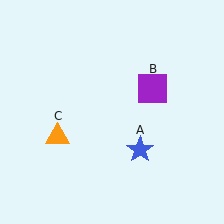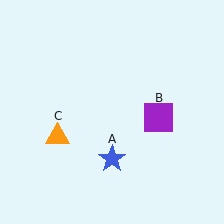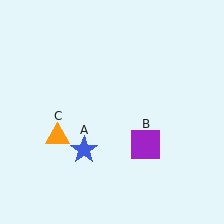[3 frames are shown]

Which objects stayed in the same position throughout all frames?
Orange triangle (object C) remained stationary.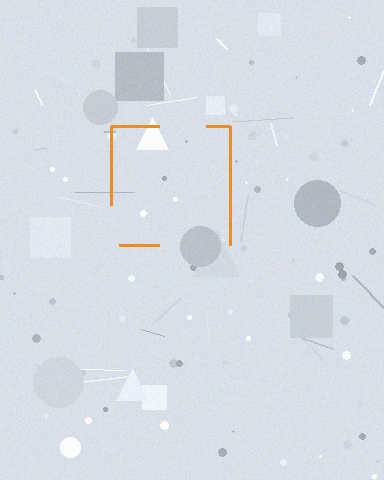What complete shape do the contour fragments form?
The contour fragments form a square.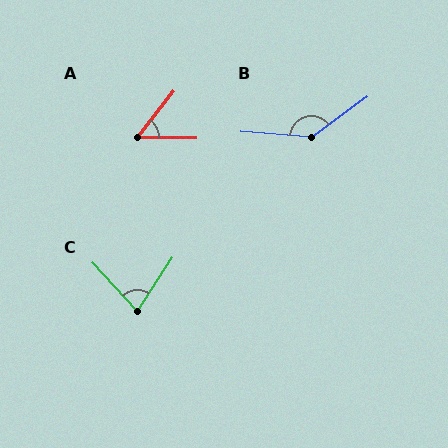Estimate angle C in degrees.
Approximately 76 degrees.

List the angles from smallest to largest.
A (52°), C (76°), B (139°).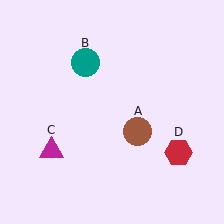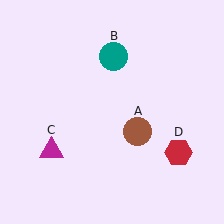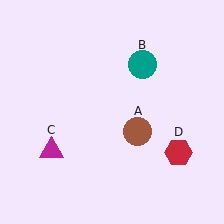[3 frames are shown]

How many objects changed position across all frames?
1 object changed position: teal circle (object B).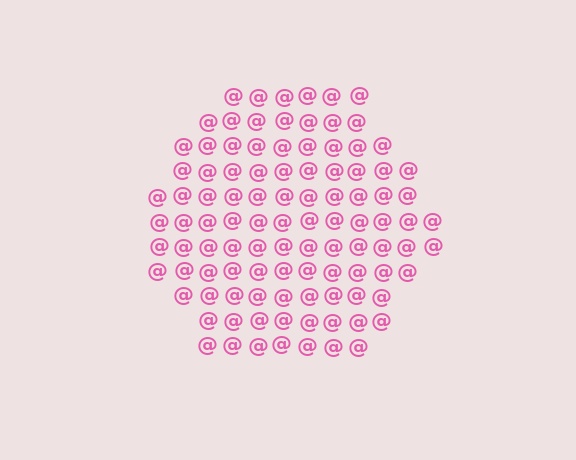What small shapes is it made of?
It is made of small at signs.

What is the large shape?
The large shape is a hexagon.